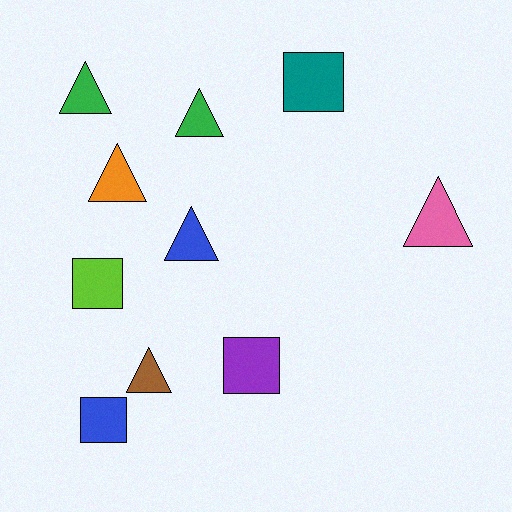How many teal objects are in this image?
There is 1 teal object.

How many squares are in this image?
There are 4 squares.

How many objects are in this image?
There are 10 objects.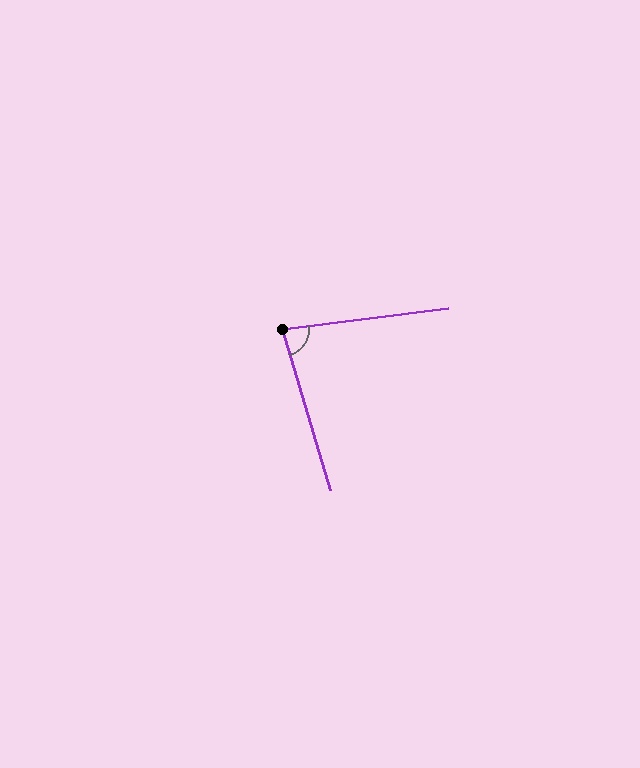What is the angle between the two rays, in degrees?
Approximately 81 degrees.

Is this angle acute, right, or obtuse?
It is acute.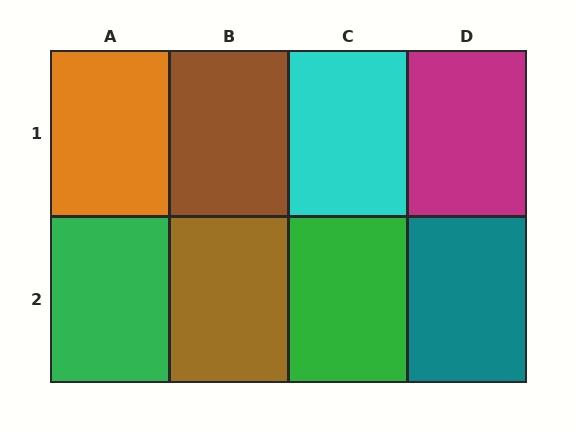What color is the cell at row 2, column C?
Green.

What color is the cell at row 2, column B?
Brown.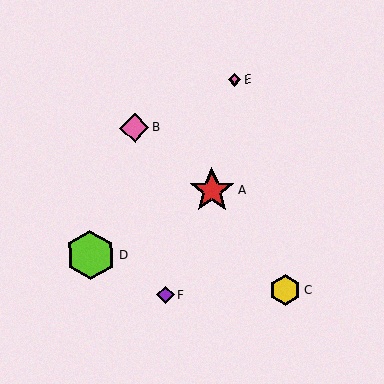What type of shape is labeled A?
Shape A is a red star.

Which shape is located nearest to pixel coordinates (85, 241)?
The lime hexagon (labeled D) at (90, 255) is nearest to that location.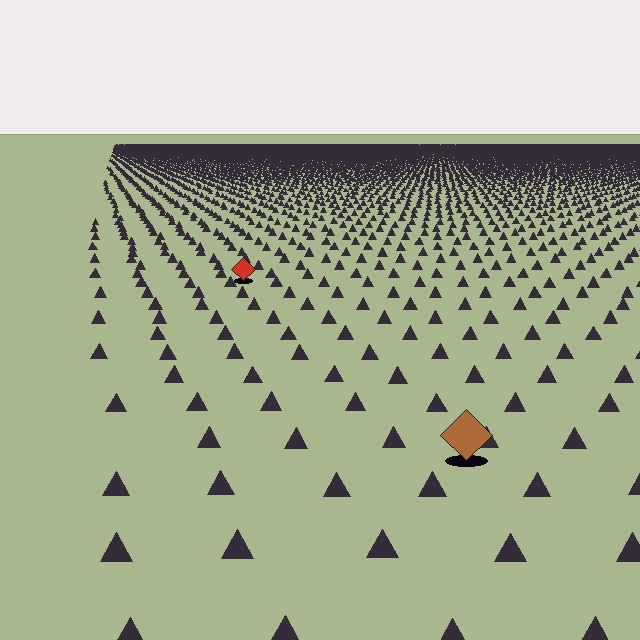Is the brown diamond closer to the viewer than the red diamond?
Yes. The brown diamond is closer — you can tell from the texture gradient: the ground texture is coarser near it.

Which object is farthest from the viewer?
The red diamond is farthest from the viewer. It appears smaller and the ground texture around it is denser.